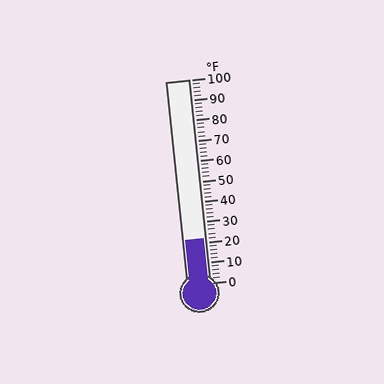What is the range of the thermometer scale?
The thermometer scale ranges from 0°F to 100°F.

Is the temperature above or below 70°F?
The temperature is below 70°F.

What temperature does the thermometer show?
The thermometer shows approximately 22°F.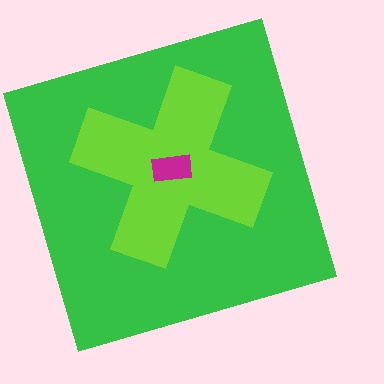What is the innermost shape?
The magenta rectangle.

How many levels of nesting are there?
3.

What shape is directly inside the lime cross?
The magenta rectangle.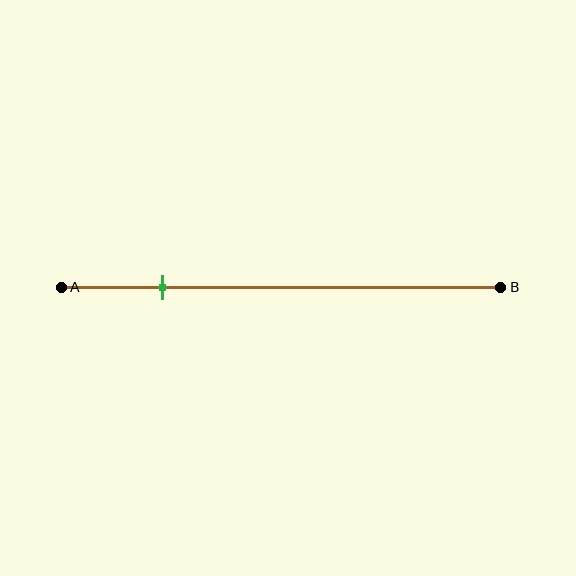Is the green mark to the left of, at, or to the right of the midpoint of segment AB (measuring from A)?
The green mark is to the left of the midpoint of segment AB.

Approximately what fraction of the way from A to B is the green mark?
The green mark is approximately 25% of the way from A to B.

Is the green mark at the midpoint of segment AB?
No, the mark is at about 25% from A, not at the 50% midpoint.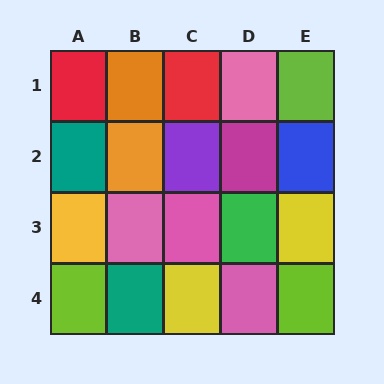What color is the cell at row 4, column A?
Lime.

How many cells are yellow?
3 cells are yellow.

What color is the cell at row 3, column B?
Pink.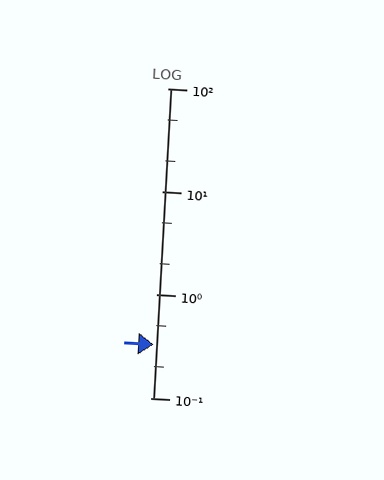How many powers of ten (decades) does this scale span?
The scale spans 3 decades, from 0.1 to 100.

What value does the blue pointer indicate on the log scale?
The pointer indicates approximately 0.33.